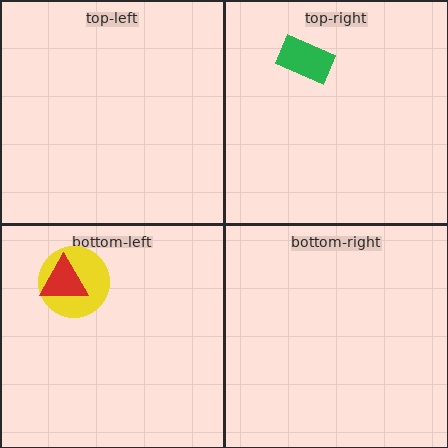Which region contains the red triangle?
The bottom-left region.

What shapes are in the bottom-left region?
The yellow circle, the red triangle.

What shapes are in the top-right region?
The green rectangle.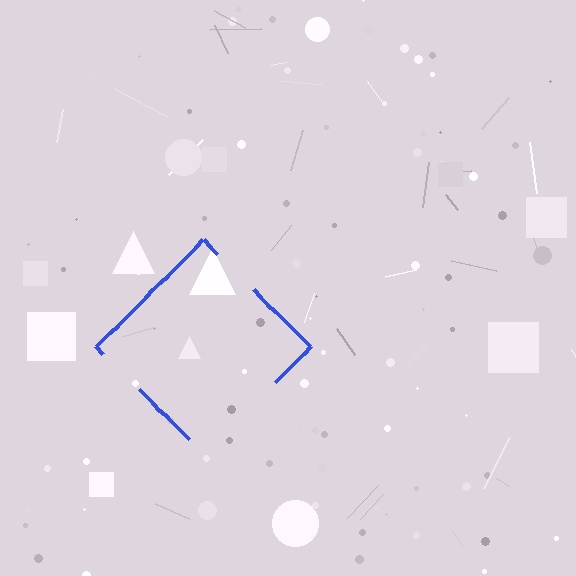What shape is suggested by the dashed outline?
The dashed outline suggests a diamond.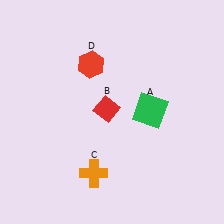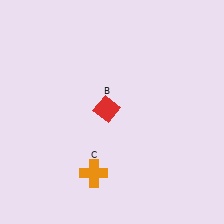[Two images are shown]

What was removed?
The red hexagon (D), the green square (A) were removed in Image 2.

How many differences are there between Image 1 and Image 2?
There are 2 differences between the two images.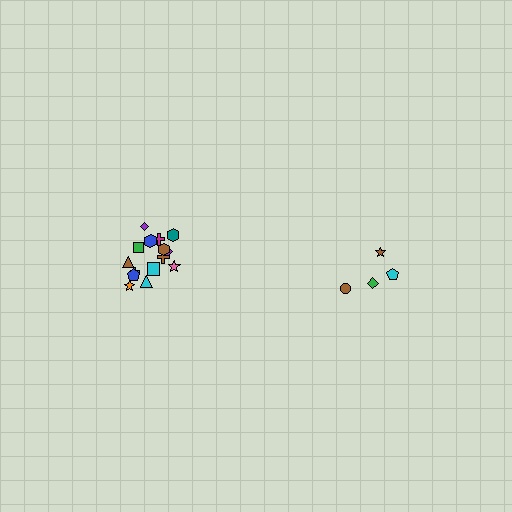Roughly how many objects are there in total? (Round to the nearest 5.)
Roughly 20 objects in total.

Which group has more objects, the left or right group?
The left group.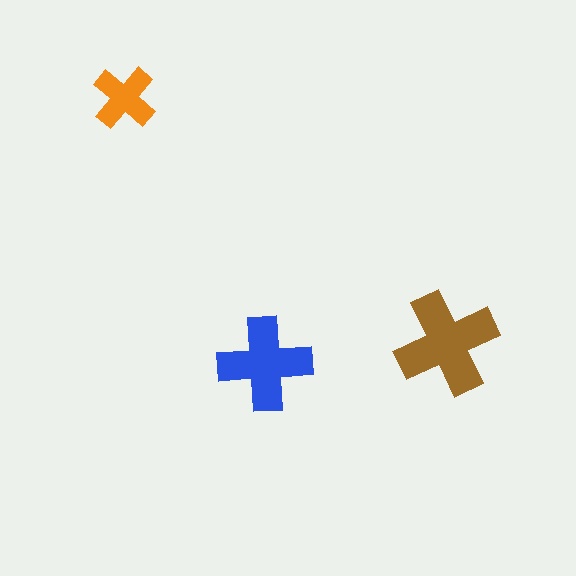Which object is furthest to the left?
The orange cross is leftmost.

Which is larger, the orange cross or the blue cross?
The blue one.